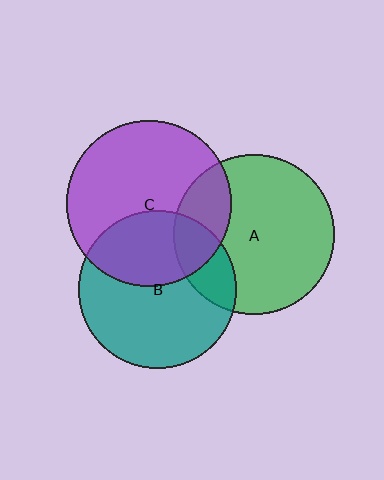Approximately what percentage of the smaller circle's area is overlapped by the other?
Approximately 20%.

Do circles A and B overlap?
Yes.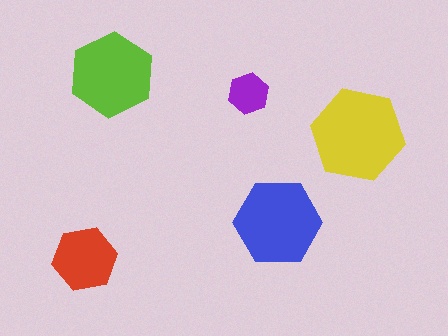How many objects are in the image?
There are 5 objects in the image.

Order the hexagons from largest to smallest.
the yellow one, the blue one, the lime one, the red one, the purple one.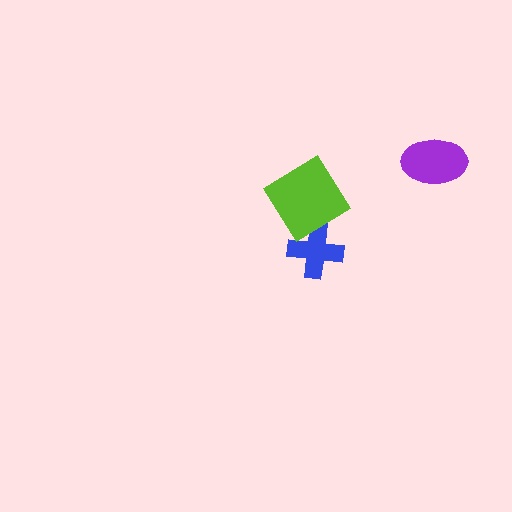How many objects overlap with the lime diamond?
1 object overlaps with the lime diamond.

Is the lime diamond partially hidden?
No, no other shape covers it.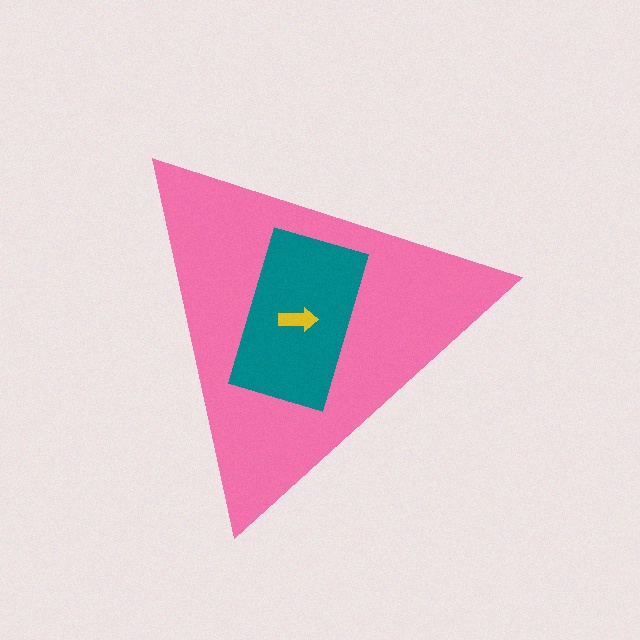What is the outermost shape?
The pink triangle.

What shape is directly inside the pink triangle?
The teal rectangle.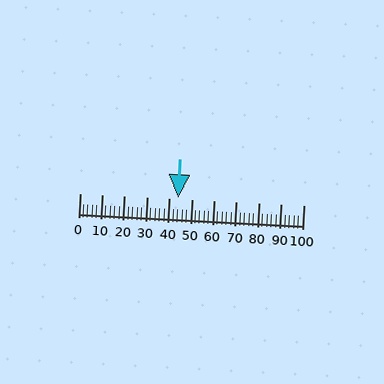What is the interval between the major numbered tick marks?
The major tick marks are spaced 10 units apart.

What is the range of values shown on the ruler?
The ruler shows values from 0 to 100.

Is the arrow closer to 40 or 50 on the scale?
The arrow is closer to 40.